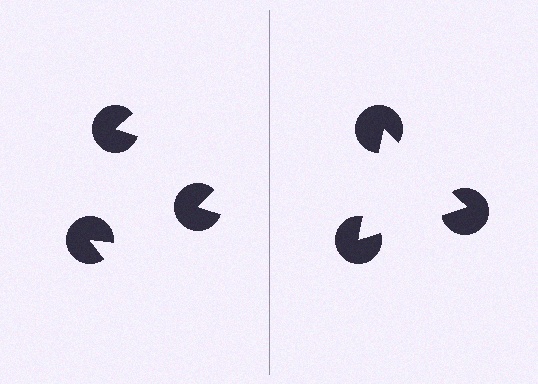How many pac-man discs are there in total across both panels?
6 — 3 on each side.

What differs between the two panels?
The pac-man discs are positioned identically on both sides; only the wedge orientations differ. On the right they align to a triangle; on the left they are misaligned.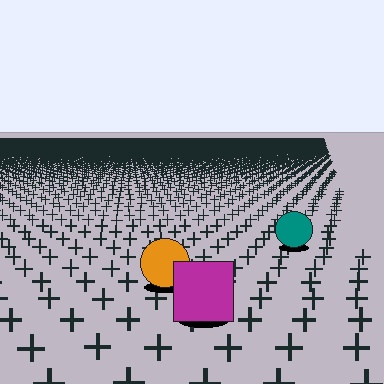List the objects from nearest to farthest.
From nearest to farthest: the magenta square, the orange circle, the teal circle.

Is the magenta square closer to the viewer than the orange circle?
Yes. The magenta square is closer — you can tell from the texture gradient: the ground texture is coarser near it.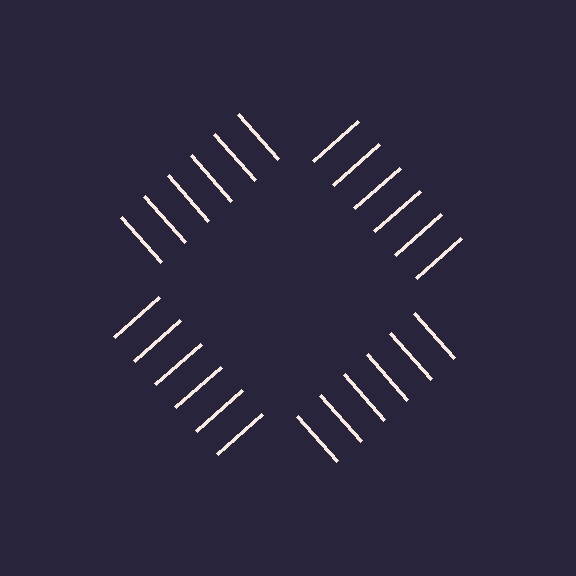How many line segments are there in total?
24 — 6 along each of the 4 edges.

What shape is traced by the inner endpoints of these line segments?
An illusory square — the line segments terminate on its edges but no continuous stroke is drawn.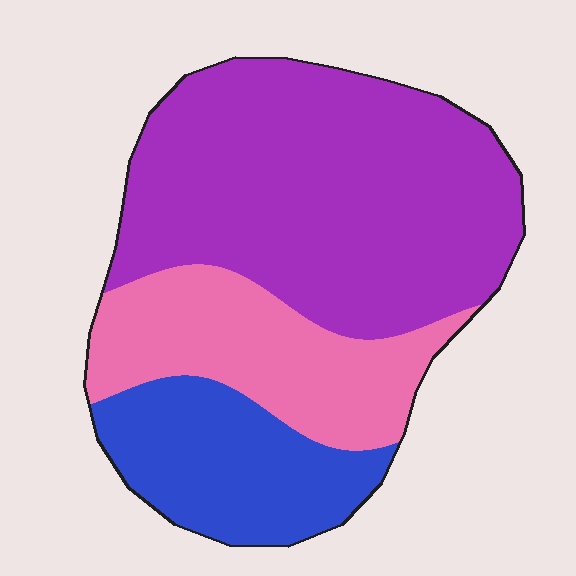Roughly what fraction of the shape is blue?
Blue covers 21% of the shape.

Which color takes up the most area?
Purple, at roughly 55%.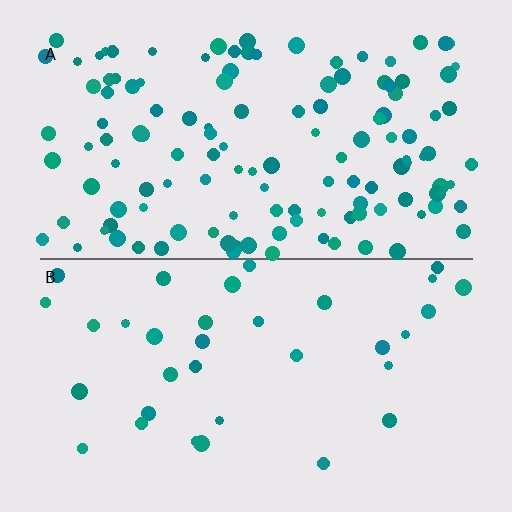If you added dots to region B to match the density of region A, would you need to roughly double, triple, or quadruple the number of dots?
Approximately quadruple.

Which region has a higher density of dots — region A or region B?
A (the top).